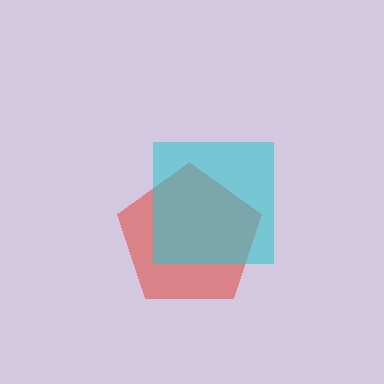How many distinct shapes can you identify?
There are 2 distinct shapes: a red pentagon, a cyan square.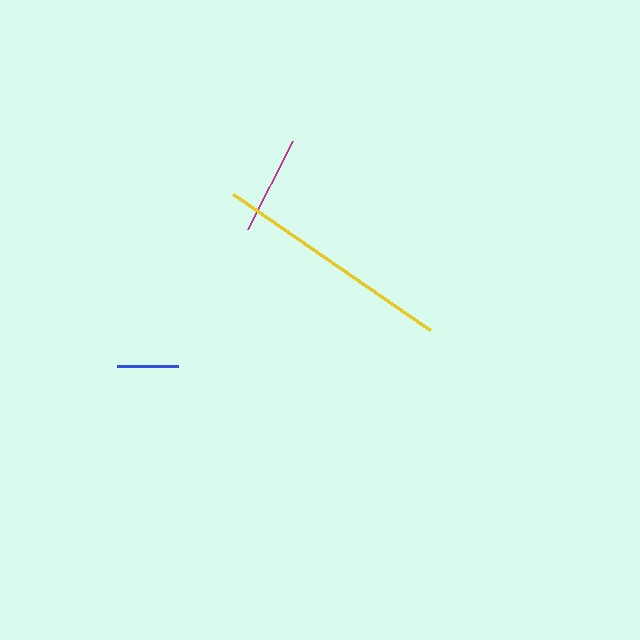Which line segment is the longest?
The yellow line is the longest at approximately 239 pixels.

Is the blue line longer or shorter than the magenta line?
The magenta line is longer than the blue line.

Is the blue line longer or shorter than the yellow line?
The yellow line is longer than the blue line.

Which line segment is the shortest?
The blue line is the shortest at approximately 61 pixels.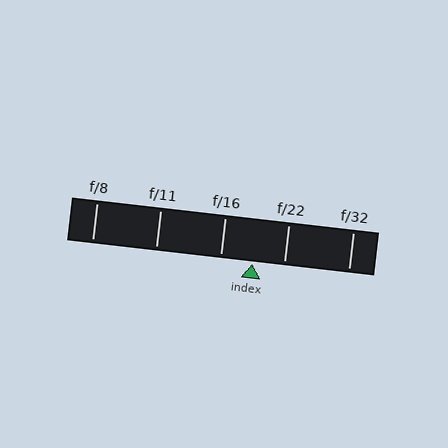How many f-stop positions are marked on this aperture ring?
There are 5 f-stop positions marked.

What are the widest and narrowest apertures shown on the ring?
The widest aperture shown is f/8 and the narrowest is f/32.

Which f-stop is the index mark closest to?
The index mark is closest to f/22.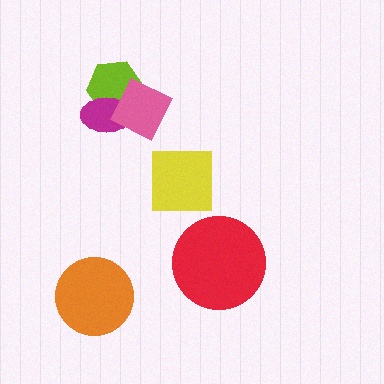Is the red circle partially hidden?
No, no other shape covers it.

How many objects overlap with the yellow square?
0 objects overlap with the yellow square.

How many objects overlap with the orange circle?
0 objects overlap with the orange circle.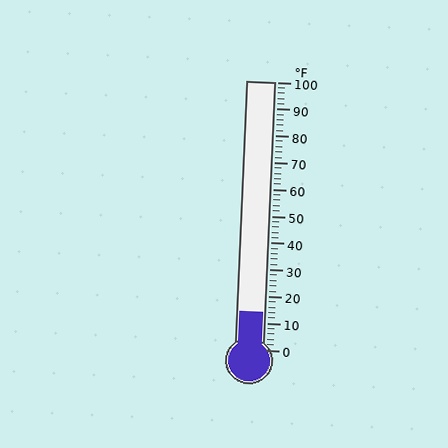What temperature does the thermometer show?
The thermometer shows approximately 14°F.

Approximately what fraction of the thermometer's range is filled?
The thermometer is filled to approximately 15% of its range.